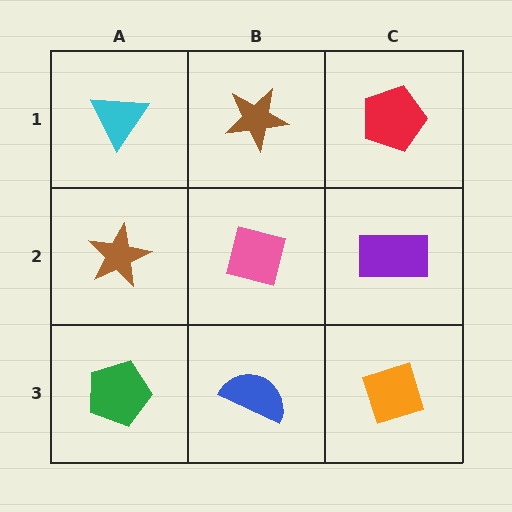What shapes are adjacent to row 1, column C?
A purple rectangle (row 2, column C), a brown star (row 1, column B).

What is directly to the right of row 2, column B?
A purple rectangle.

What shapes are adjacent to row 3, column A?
A brown star (row 2, column A), a blue semicircle (row 3, column B).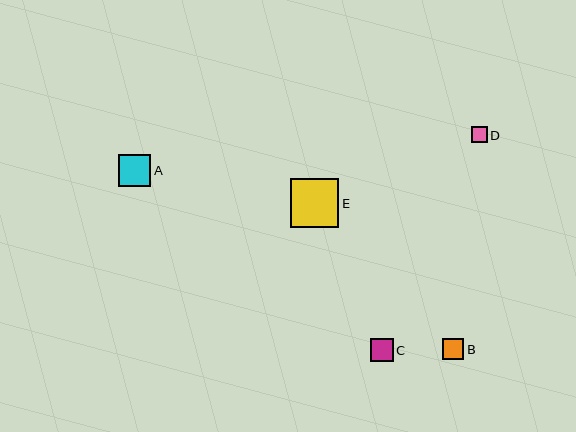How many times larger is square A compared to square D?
Square A is approximately 2.0 times the size of square D.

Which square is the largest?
Square E is the largest with a size of approximately 48 pixels.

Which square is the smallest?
Square D is the smallest with a size of approximately 16 pixels.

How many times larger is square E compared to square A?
Square E is approximately 1.5 times the size of square A.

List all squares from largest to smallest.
From largest to smallest: E, A, C, B, D.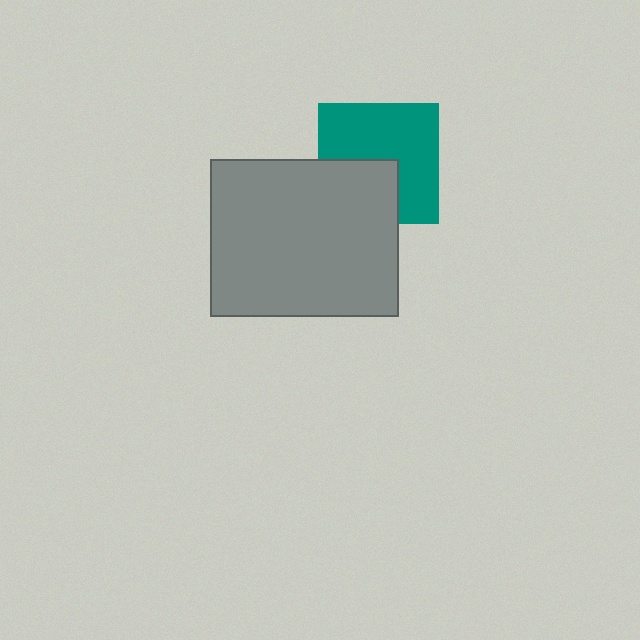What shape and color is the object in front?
The object in front is a gray rectangle.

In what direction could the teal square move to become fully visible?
The teal square could move up. That would shift it out from behind the gray rectangle entirely.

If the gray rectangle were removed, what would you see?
You would see the complete teal square.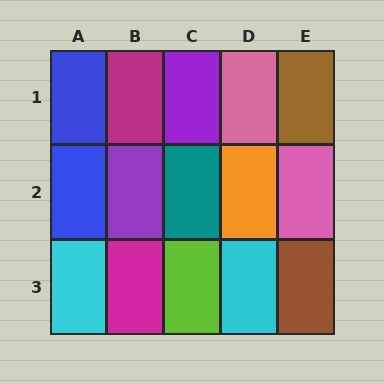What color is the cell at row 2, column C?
Teal.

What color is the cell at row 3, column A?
Cyan.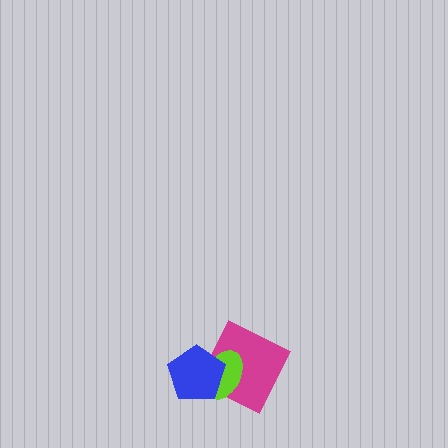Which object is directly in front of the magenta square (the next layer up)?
The lime ellipse is directly in front of the magenta square.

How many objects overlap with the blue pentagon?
2 objects overlap with the blue pentagon.